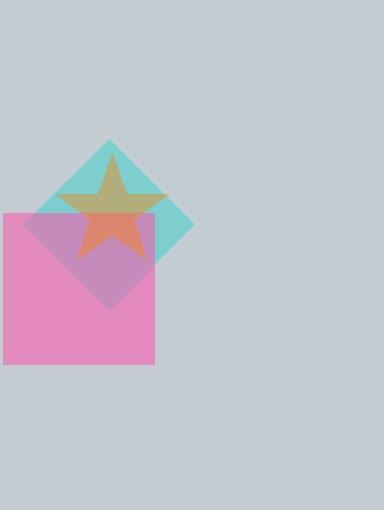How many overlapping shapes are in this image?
There are 3 overlapping shapes in the image.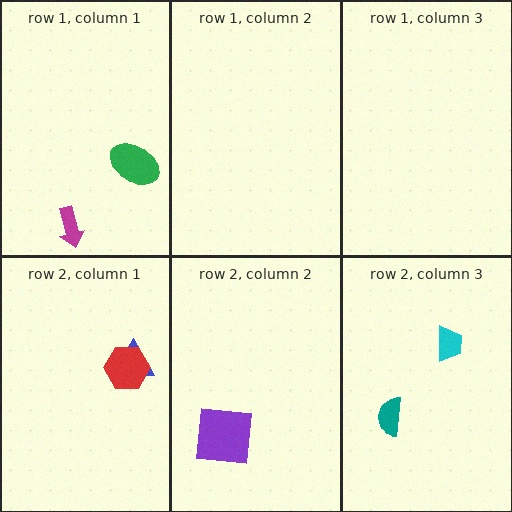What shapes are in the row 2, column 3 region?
The cyan trapezoid, the teal semicircle.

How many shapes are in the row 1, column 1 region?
2.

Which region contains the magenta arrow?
The row 1, column 1 region.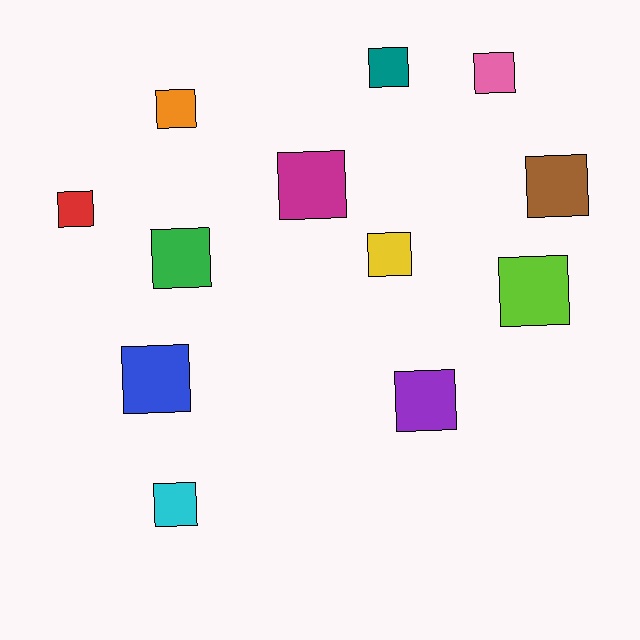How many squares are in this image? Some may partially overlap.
There are 12 squares.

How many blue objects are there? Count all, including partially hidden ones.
There is 1 blue object.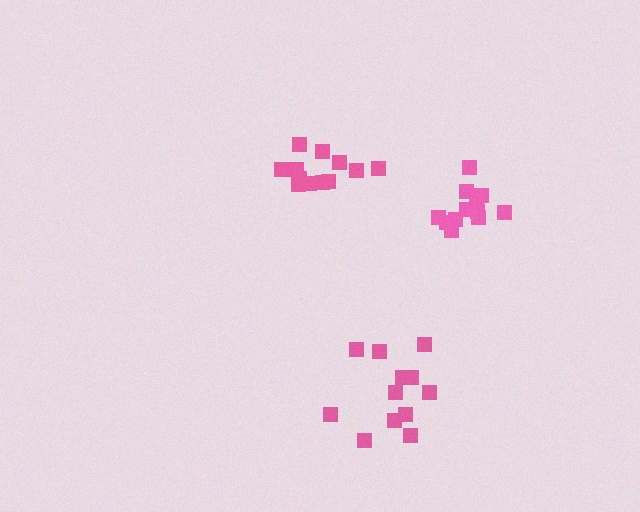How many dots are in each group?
Group 1: 12 dots, Group 2: 12 dots, Group 3: 12 dots (36 total).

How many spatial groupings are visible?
There are 3 spatial groupings.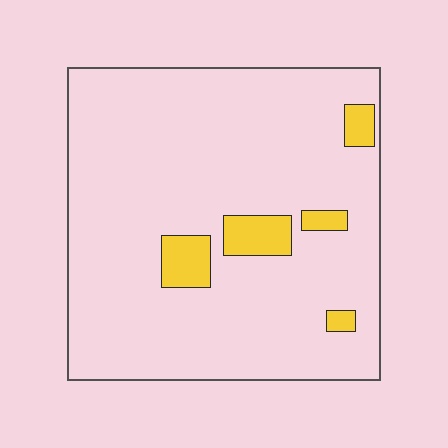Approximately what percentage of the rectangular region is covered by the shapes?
Approximately 10%.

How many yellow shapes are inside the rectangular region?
5.